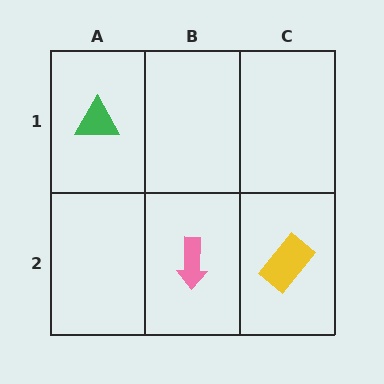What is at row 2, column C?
A yellow rectangle.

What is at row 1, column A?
A green triangle.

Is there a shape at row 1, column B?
No, that cell is empty.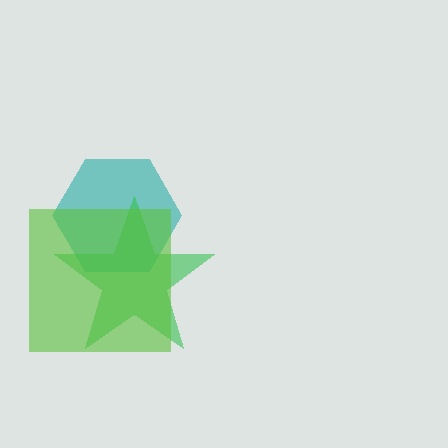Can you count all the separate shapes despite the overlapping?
Yes, there are 3 separate shapes.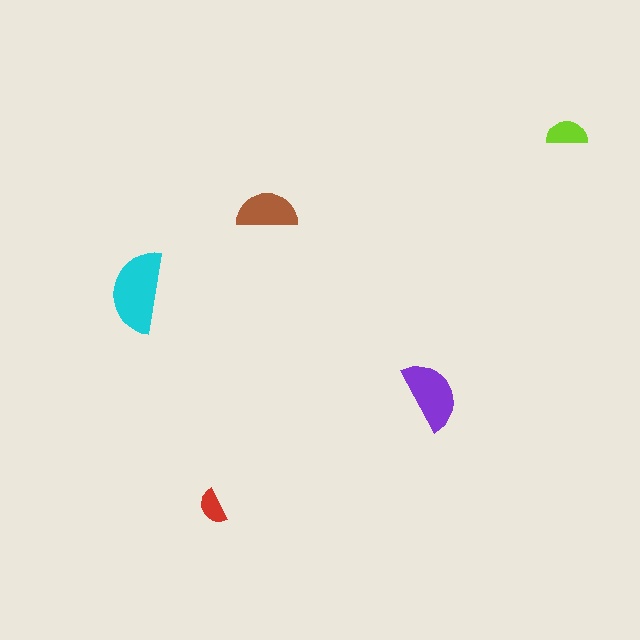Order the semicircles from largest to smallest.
the cyan one, the purple one, the brown one, the lime one, the red one.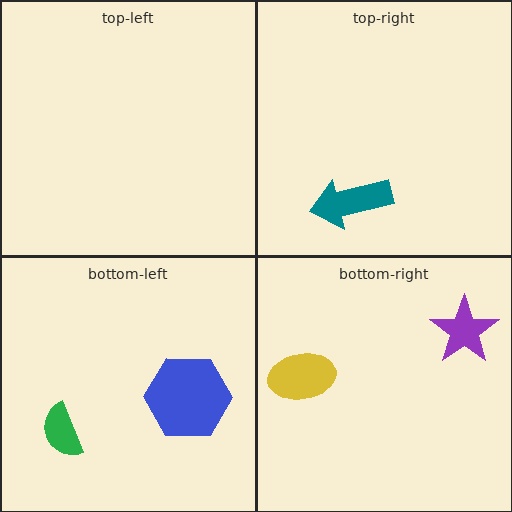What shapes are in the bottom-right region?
The yellow ellipse, the purple star.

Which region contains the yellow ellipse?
The bottom-right region.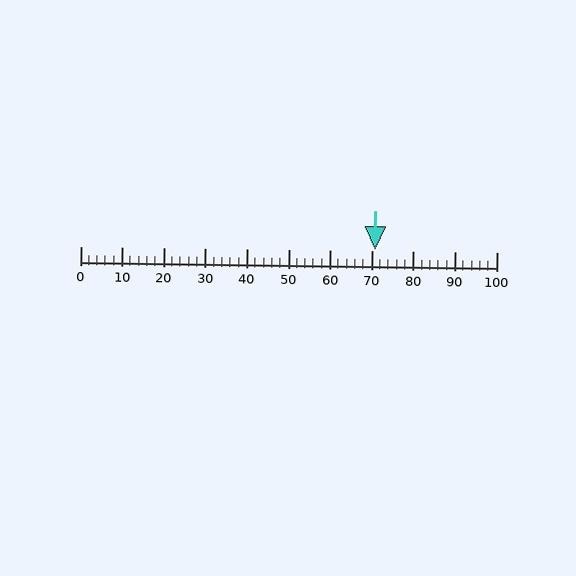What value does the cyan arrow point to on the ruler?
The cyan arrow points to approximately 71.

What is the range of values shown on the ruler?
The ruler shows values from 0 to 100.